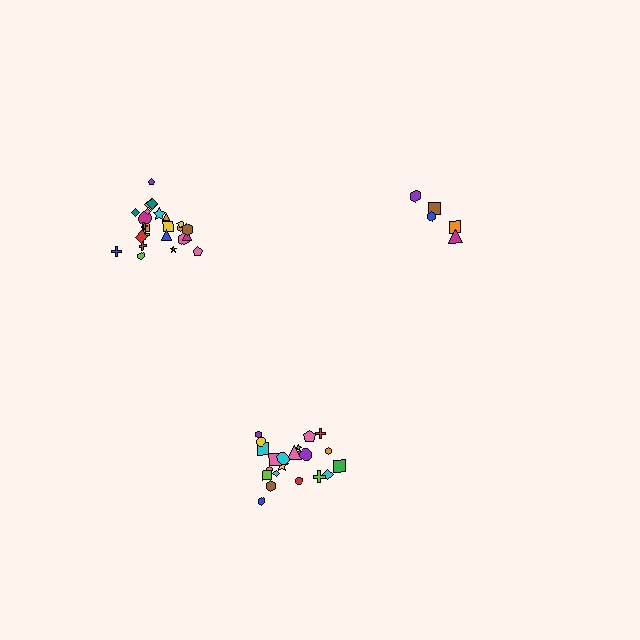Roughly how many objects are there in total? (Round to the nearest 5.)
Roughly 50 objects in total.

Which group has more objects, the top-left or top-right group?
The top-left group.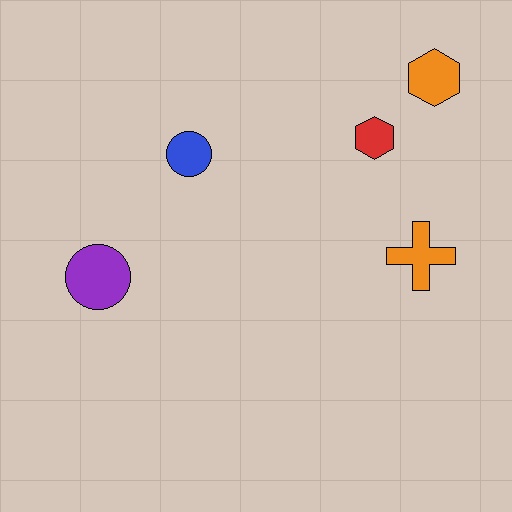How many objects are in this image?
There are 5 objects.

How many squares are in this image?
There are no squares.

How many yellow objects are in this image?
There are no yellow objects.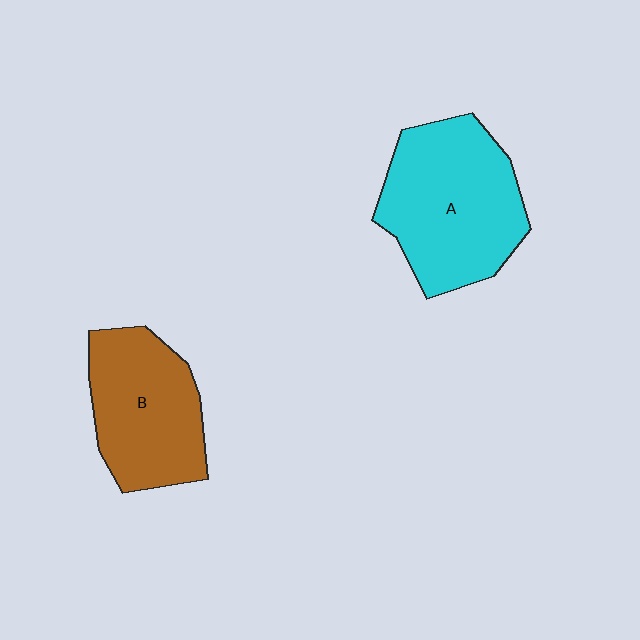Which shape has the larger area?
Shape A (cyan).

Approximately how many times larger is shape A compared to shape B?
Approximately 1.2 times.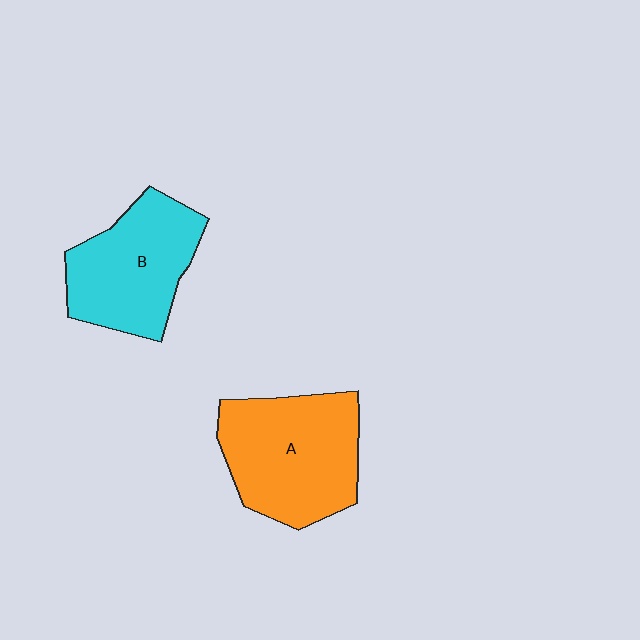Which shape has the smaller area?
Shape B (cyan).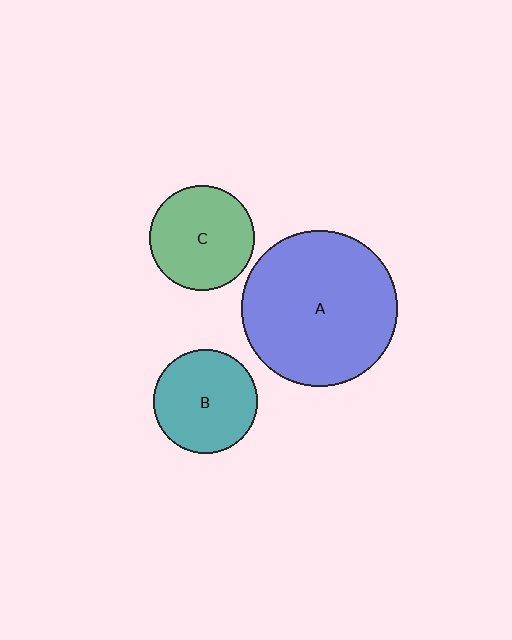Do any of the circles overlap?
No, none of the circles overlap.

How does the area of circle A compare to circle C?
Approximately 2.2 times.